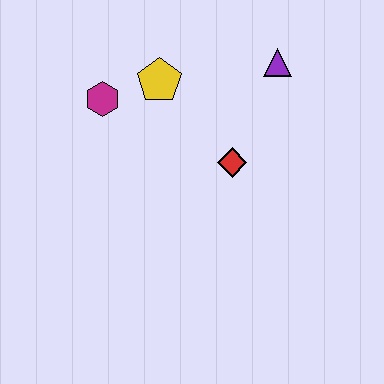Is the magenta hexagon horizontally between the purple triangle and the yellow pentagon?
No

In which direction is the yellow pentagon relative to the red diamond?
The yellow pentagon is above the red diamond.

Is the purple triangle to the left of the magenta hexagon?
No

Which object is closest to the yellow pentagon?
The magenta hexagon is closest to the yellow pentagon.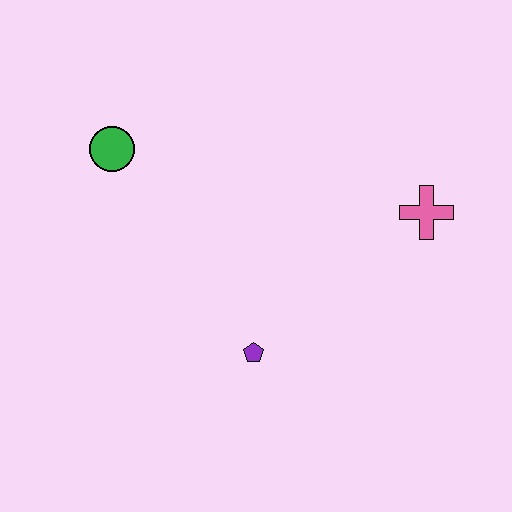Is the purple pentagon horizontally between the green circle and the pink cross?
Yes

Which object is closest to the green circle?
The purple pentagon is closest to the green circle.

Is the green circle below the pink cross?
No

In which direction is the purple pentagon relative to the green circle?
The purple pentagon is below the green circle.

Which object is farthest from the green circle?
The pink cross is farthest from the green circle.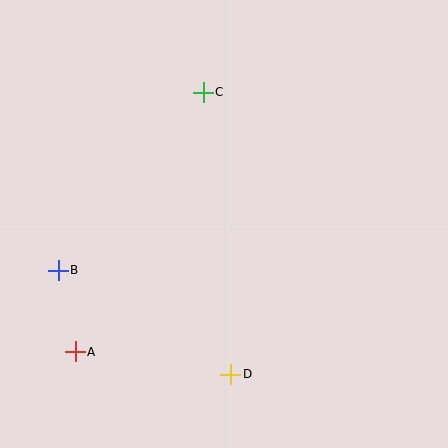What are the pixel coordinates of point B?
Point B is at (58, 270).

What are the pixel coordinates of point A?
Point A is at (75, 352).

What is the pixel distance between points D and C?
The distance between D and C is 283 pixels.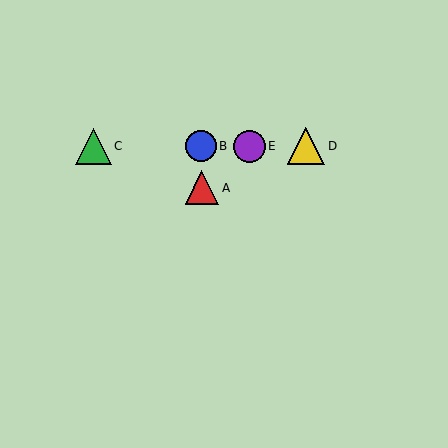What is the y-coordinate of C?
Object C is at y≈146.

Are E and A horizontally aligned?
No, E is at y≈146 and A is at y≈188.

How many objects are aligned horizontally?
4 objects (B, C, D, E) are aligned horizontally.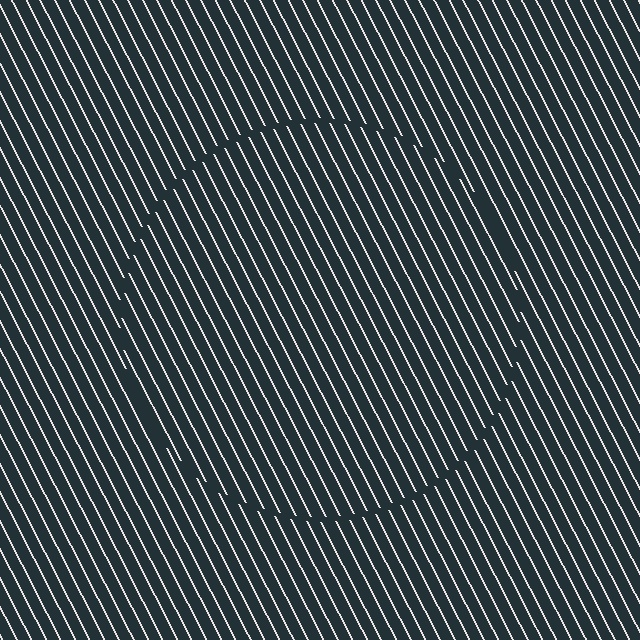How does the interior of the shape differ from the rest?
The interior of the shape contains the same grating, shifted by half a period — the contour is defined by the phase discontinuity where line-ends from the inner and outer gratings abut.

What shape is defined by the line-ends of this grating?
An illusory circle. The interior of the shape contains the same grating, shifted by half a period — the contour is defined by the phase discontinuity where line-ends from the inner and outer gratings abut.